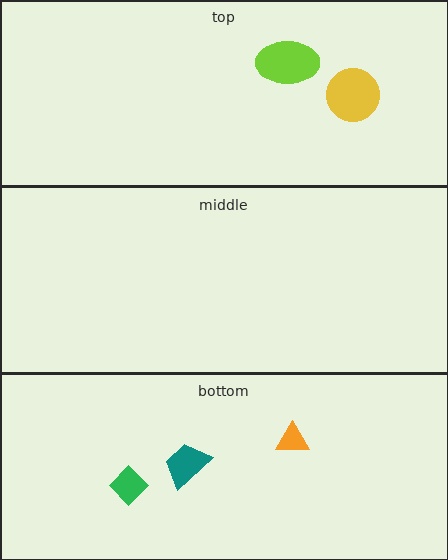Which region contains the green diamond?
The bottom region.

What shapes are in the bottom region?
The teal trapezoid, the green diamond, the orange triangle.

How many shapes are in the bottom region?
3.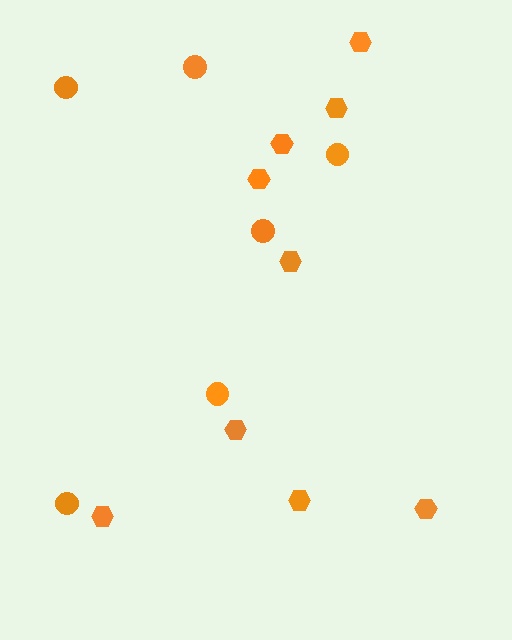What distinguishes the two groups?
There are 2 groups: one group of hexagons (9) and one group of circles (6).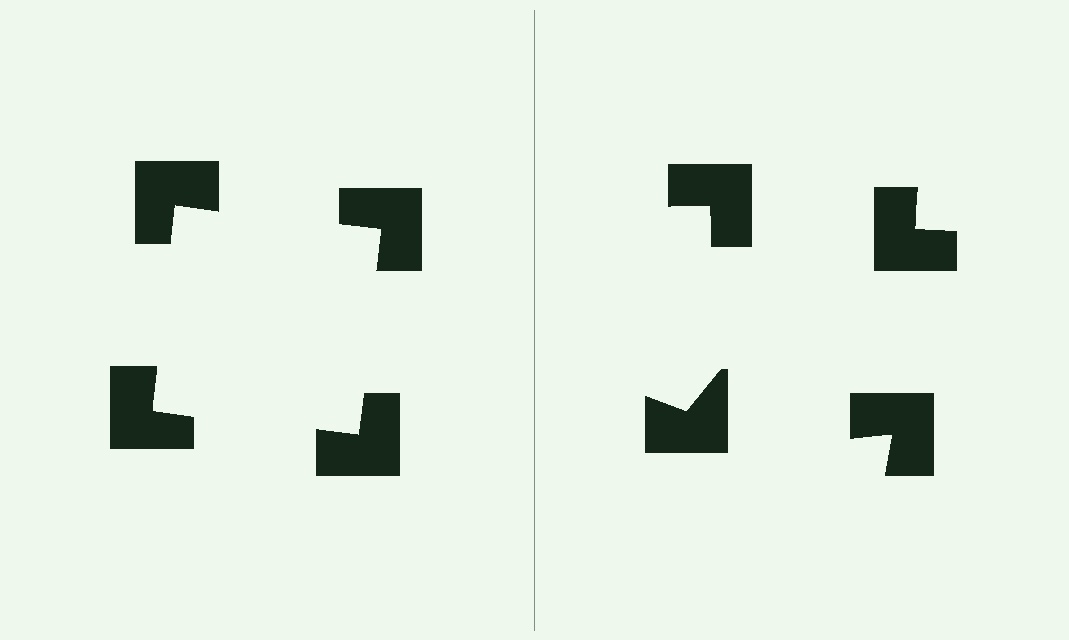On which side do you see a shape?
An illusory square appears on the left side. On the right side the wedge cuts are rotated, so no coherent shape forms.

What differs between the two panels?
The notched squares are positioned identically on both sides; only the wedge orientations differ. On the left they align to a square; on the right they are misaligned.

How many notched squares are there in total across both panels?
8 — 4 on each side.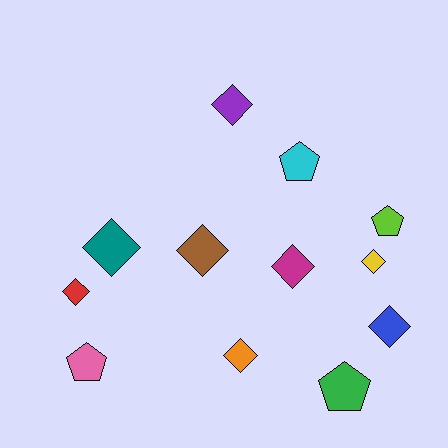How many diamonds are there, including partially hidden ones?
There are 8 diamonds.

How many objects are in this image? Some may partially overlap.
There are 12 objects.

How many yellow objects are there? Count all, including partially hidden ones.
There is 1 yellow object.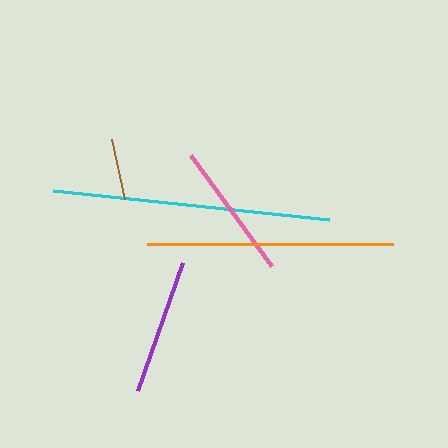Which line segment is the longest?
The cyan line is the longest at approximately 277 pixels.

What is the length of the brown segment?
The brown segment is approximately 62 pixels long.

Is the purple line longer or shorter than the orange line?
The orange line is longer than the purple line.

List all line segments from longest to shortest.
From longest to shortest: cyan, orange, pink, purple, brown.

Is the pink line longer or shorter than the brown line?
The pink line is longer than the brown line.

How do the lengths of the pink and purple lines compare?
The pink and purple lines are approximately the same length.